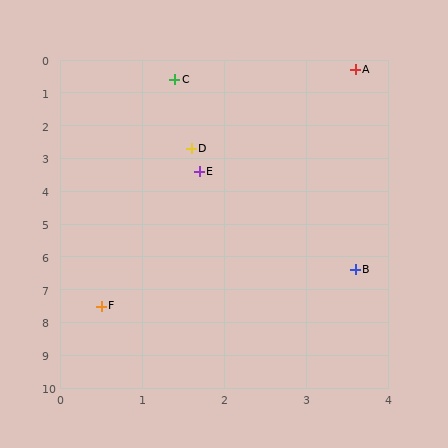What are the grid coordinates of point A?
Point A is at approximately (3.6, 0.3).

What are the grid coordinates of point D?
Point D is at approximately (1.6, 2.7).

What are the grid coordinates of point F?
Point F is at approximately (0.5, 7.5).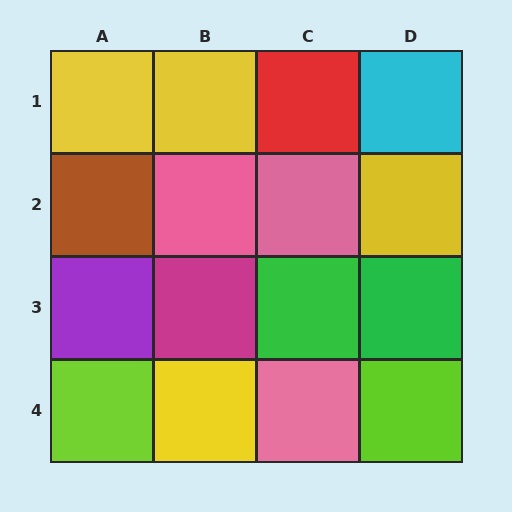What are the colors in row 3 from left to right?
Purple, magenta, green, green.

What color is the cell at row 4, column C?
Pink.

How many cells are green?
2 cells are green.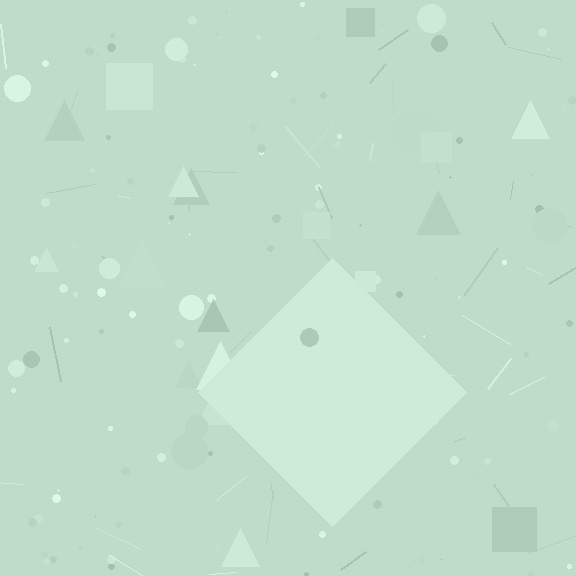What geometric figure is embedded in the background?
A diamond is embedded in the background.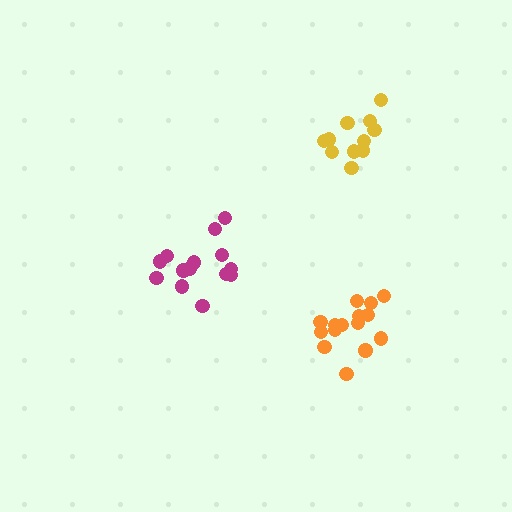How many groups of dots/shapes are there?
There are 3 groups.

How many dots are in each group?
Group 1: 15 dots, Group 2: 14 dots, Group 3: 11 dots (40 total).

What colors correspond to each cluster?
The clusters are colored: orange, magenta, yellow.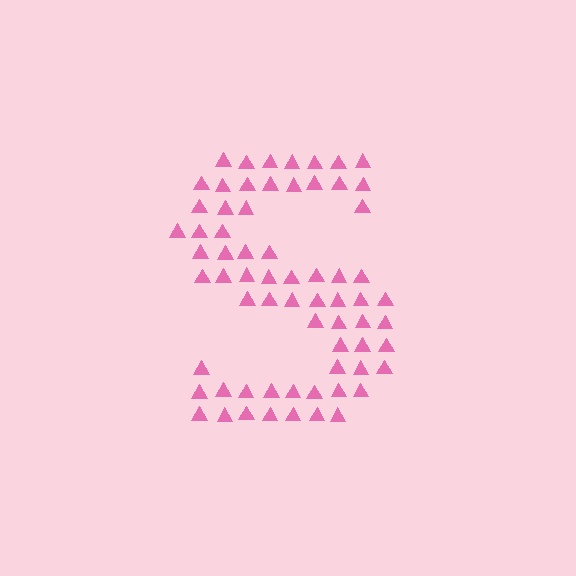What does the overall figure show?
The overall figure shows the letter S.